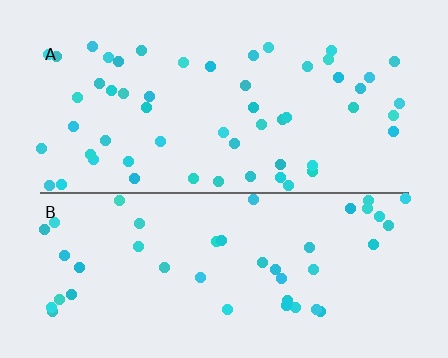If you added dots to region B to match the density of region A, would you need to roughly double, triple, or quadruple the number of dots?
Approximately double.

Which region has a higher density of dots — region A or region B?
A (the top).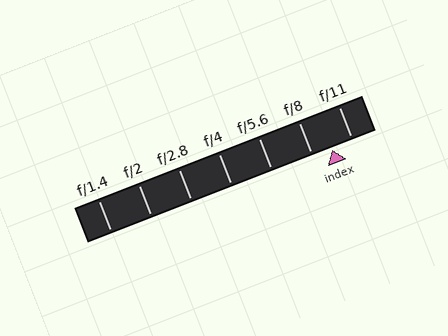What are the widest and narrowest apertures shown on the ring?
The widest aperture shown is f/1.4 and the narrowest is f/11.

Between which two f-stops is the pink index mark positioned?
The index mark is between f/8 and f/11.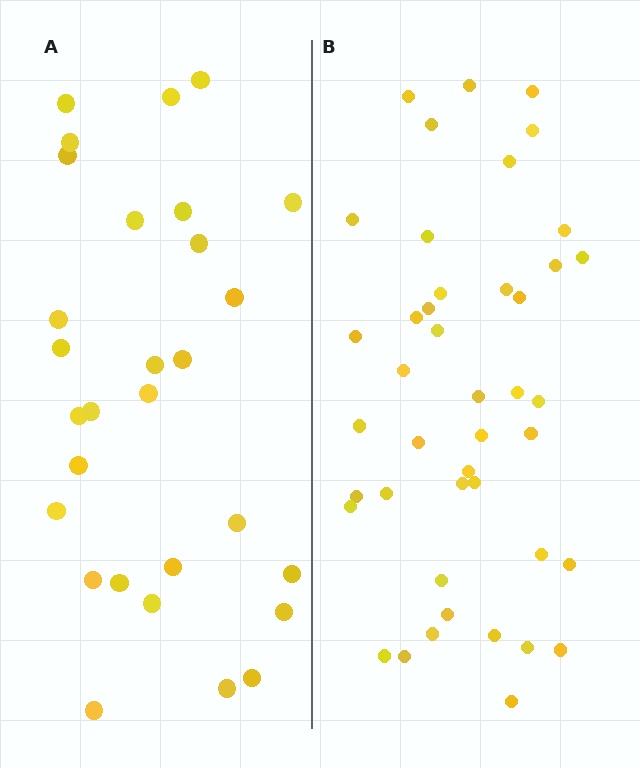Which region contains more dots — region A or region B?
Region B (the right region) has more dots.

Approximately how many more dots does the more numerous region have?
Region B has approximately 15 more dots than region A.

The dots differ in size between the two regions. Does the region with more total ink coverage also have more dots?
No. Region A has more total ink coverage because its dots are larger, but region B actually contains more individual dots. Total area can be misleading — the number of items is what matters here.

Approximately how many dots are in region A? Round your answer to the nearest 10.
About 30 dots. (The exact count is 29, which rounds to 30.)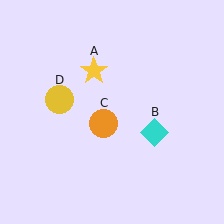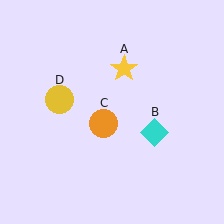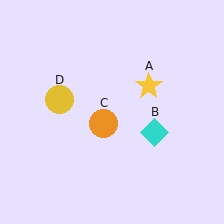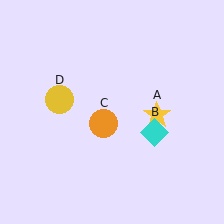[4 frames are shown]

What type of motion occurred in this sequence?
The yellow star (object A) rotated clockwise around the center of the scene.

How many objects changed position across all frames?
1 object changed position: yellow star (object A).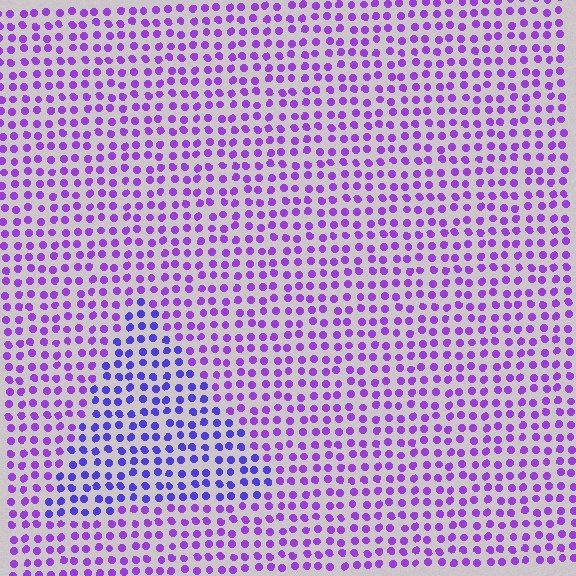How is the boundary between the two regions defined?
The boundary is defined purely by a slight shift in hue (about 30 degrees). Spacing, size, and orientation are identical on both sides.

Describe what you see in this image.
The image is filled with small purple elements in a uniform arrangement. A triangle-shaped region is visible where the elements are tinted to a slightly different hue, forming a subtle color boundary.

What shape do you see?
I see a triangle.